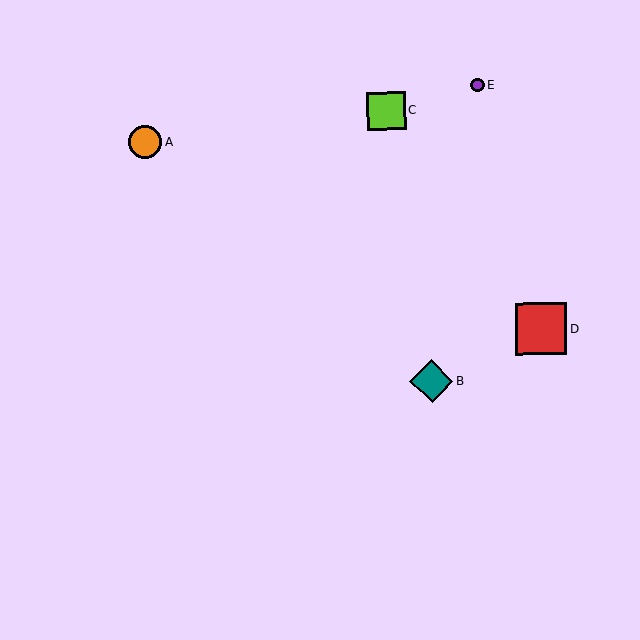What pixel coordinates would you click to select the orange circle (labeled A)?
Click at (145, 142) to select the orange circle A.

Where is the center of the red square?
The center of the red square is at (541, 329).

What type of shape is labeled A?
Shape A is an orange circle.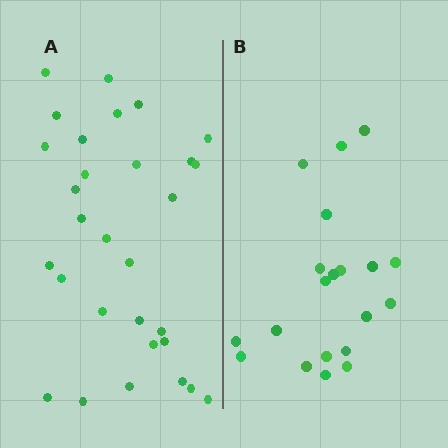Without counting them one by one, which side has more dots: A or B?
Region A (the left region) has more dots.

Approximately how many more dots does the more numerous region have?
Region A has roughly 10 or so more dots than region B.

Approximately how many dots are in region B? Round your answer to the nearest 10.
About 20 dots.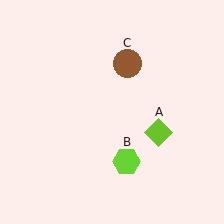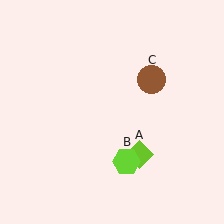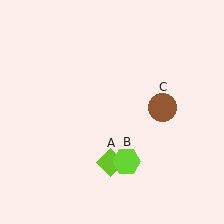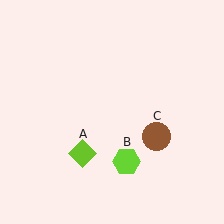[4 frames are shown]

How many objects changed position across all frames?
2 objects changed position: lime diamond (object A), brown circle (object C).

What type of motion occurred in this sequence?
The lime diamond (object A), brown circle (object C) rotated clockwise around the center of the scene.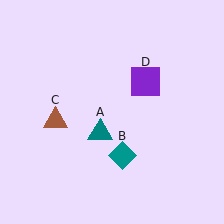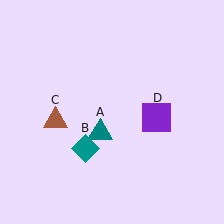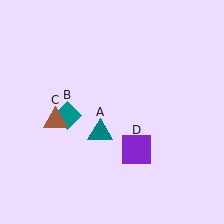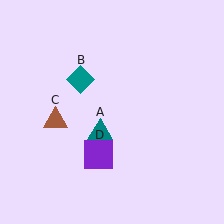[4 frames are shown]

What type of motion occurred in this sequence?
The teal diamond (object B), purple square (object D) rotated clockwise around the center of the scene.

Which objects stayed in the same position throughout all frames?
Teal triangle (object A) and brown triangle (object C) remained stationary.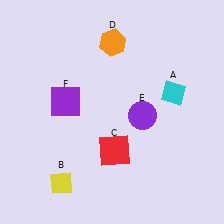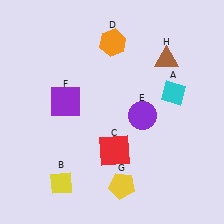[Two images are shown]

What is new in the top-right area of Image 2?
A brown triangle (H) was added in the top-right area of Image 2.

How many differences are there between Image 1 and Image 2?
There are 2 differences between the two images.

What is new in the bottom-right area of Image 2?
A yellow pentagon (G) was added in the bottom-right area of Image 2.